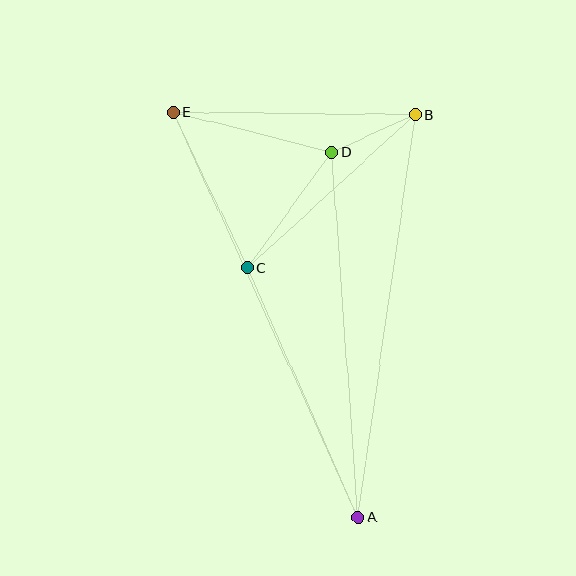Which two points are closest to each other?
Points B and D are closest to each other.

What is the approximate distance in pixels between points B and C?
The distance between B and C is approximately 227 pixels.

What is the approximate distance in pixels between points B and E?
The distance between B and E is approximately 242 pixels.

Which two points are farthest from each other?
Points A and E are farthest from each other.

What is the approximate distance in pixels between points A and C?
The distance between A and C is approximately 273 pixels.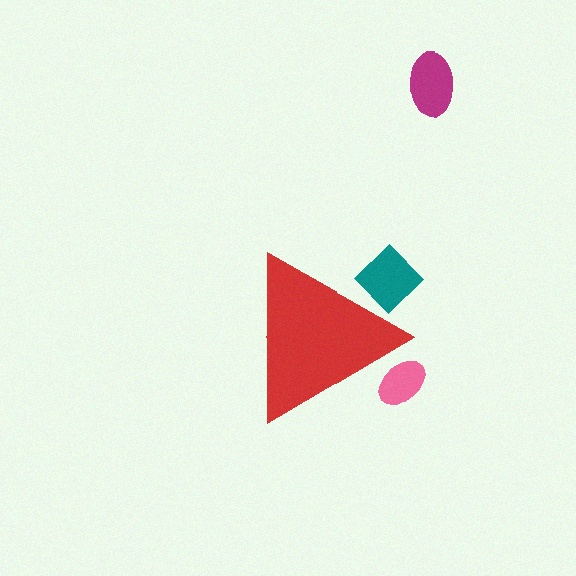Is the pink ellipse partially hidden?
Yes, the pink ellipse is partially hidden behind the red triangle.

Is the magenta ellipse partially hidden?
No, the magenta ellipse is fully visible.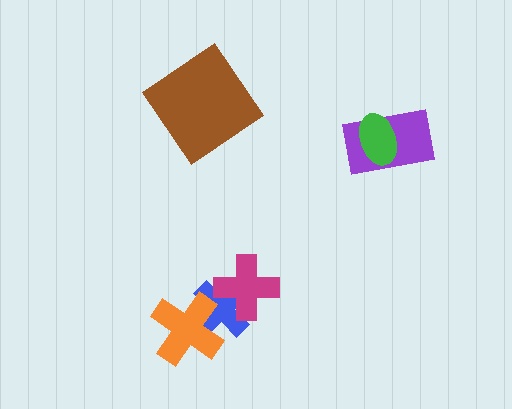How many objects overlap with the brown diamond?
0 objects overlap with the brown diamond.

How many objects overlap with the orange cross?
1 object overlaps with the orange cross.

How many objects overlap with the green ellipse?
1 object overlaps with the green ellipse.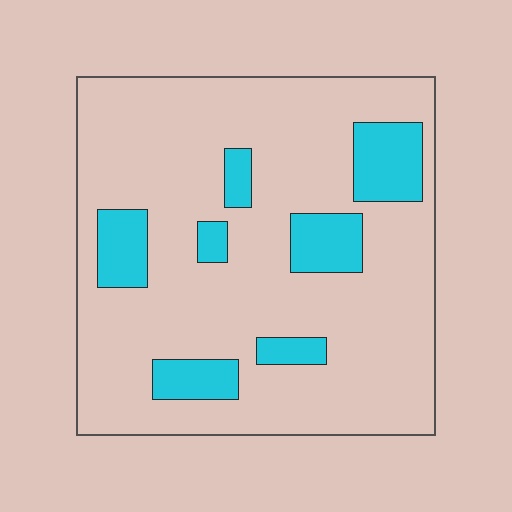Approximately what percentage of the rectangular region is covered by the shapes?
Approximately 15%.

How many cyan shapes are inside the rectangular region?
7.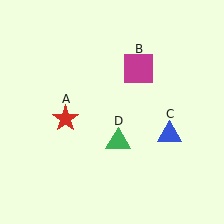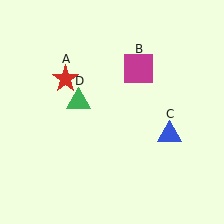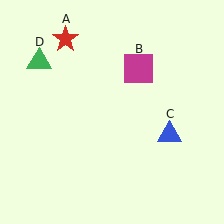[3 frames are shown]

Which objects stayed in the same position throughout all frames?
Magenta square (object B) and blue triangle (object C) remained stationary.